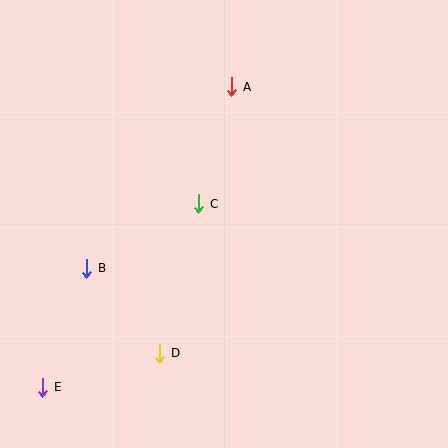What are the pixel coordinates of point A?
Point A is at (232, 87).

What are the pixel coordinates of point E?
Point E is at (43, 387).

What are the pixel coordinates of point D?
Point D is at (160, 353).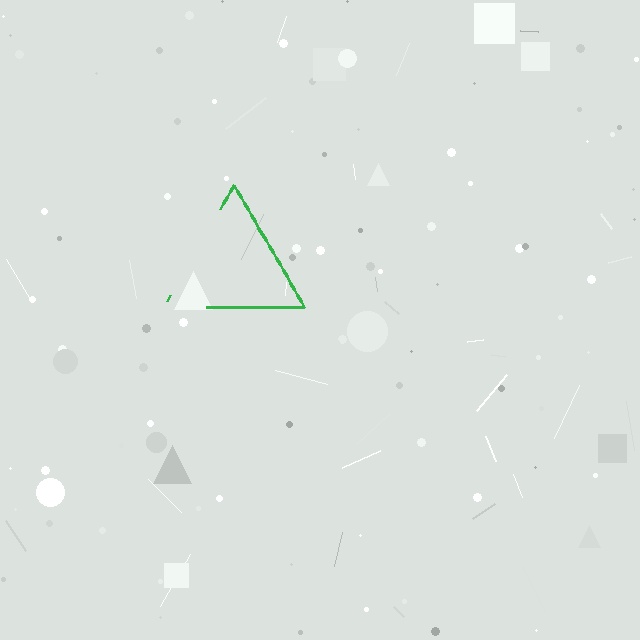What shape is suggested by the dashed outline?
The dashed outline suggests a triangle.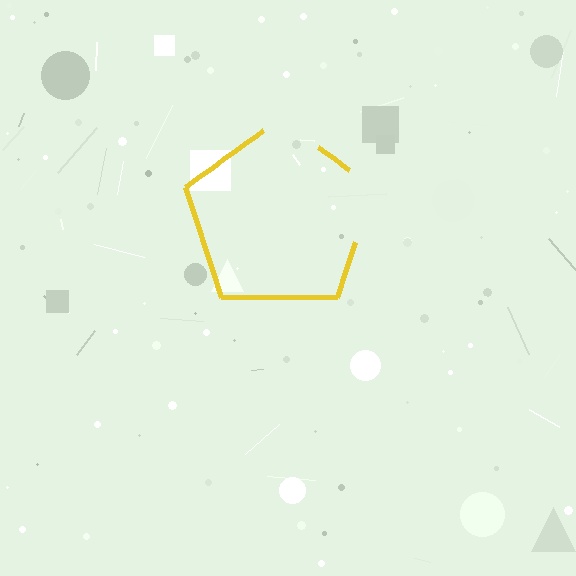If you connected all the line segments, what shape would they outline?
They would outline a pentagon.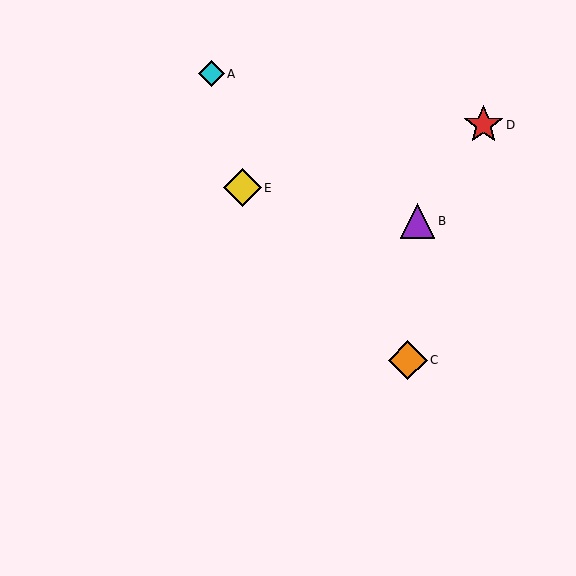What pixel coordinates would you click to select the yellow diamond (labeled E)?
Click at (242, 188) to select the yellow diamond E.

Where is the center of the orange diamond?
The center of the orange diamond is at (408, 360).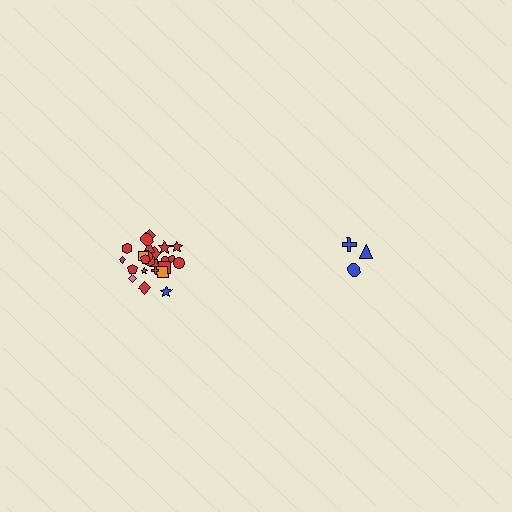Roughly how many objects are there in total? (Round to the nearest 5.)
Roughly 30 objects in total.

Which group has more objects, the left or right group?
The left group.